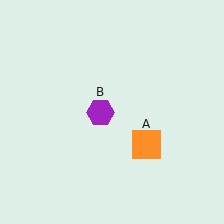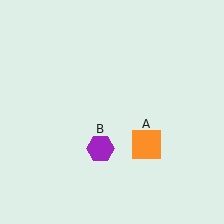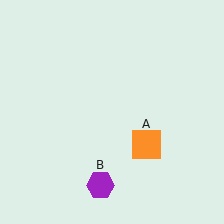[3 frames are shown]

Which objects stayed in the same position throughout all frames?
Orange square (object A) remained stationary.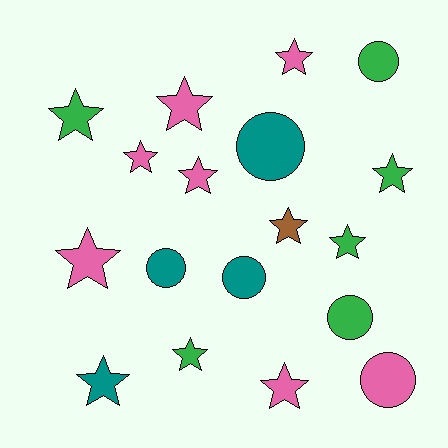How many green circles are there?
There are 2 green circles.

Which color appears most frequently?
Pink, with 7 objects.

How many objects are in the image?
There are 18 objects.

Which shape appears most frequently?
Star, with 12 objects.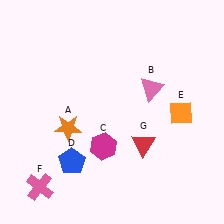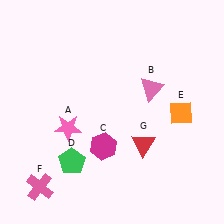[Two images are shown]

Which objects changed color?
A changed from orange to pink. D changed from blue to green.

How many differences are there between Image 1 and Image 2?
There are 2 differences between the two images.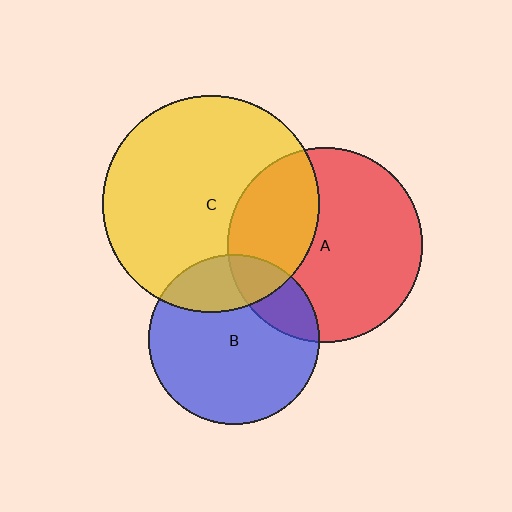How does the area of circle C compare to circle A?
Approximately 1.2 times.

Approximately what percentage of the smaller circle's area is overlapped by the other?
Approximately 35%.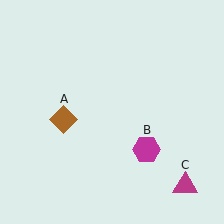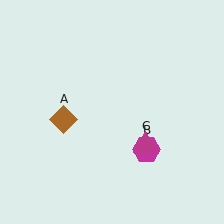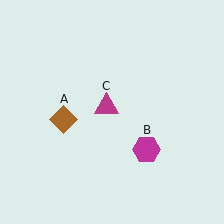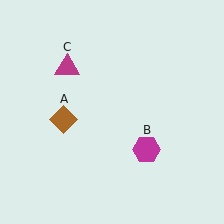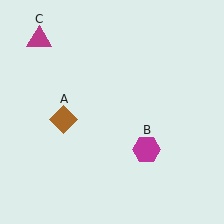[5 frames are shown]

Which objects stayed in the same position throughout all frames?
Brown diamond (object A) and magenta hexagon (object B) remained stationary.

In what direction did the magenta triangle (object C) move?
The magenta triangle (object C) moved up and to the left.